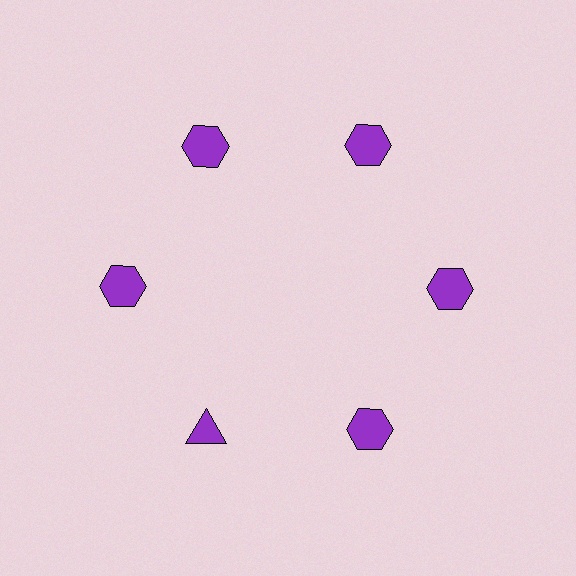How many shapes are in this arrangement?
There are 6 shapes arranged in a ring pattern.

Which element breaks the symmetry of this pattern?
The purple triangle at roughly the 7 o'clock position breaks the symmetry. All other shapes are purple hexagons.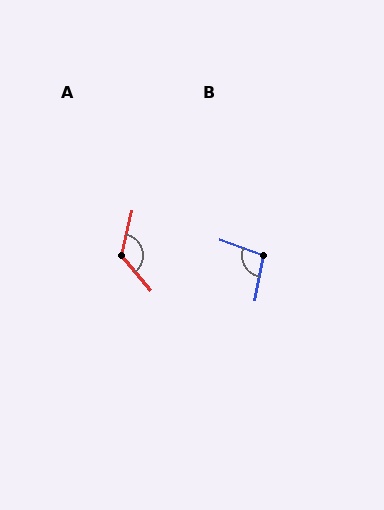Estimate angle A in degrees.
Approximately 127 degrees.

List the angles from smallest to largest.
B (99°), A (127°).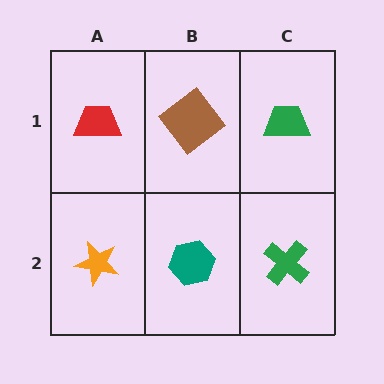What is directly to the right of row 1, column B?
A green trapezoid.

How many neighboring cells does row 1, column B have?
3.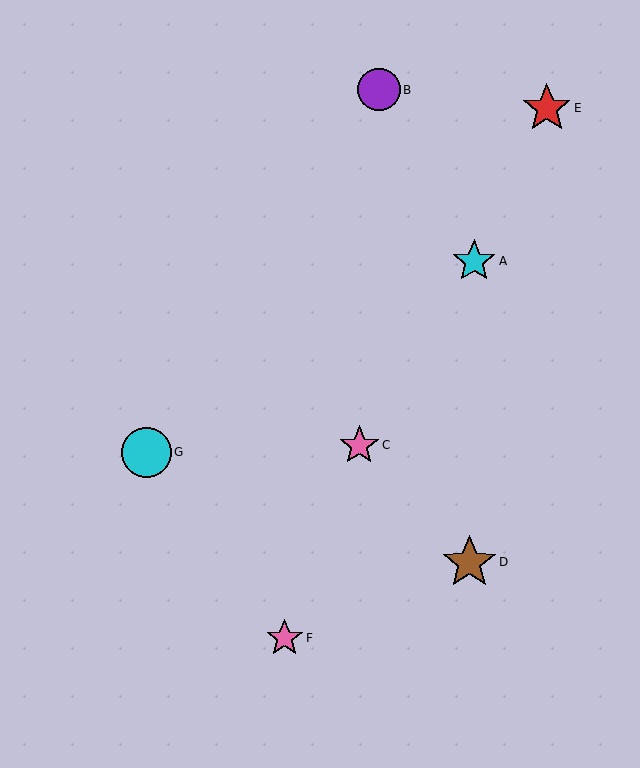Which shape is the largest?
The brown star (labeled D) is the largest.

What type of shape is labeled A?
Shape A is a cyan star.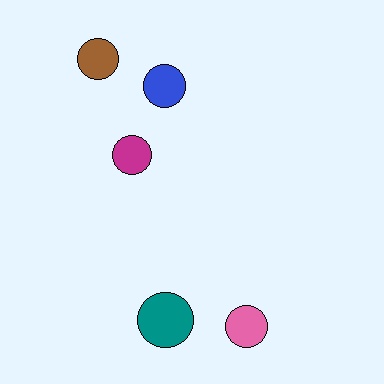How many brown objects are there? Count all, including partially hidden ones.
There is 1 brown object.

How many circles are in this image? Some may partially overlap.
There are 5 circles.